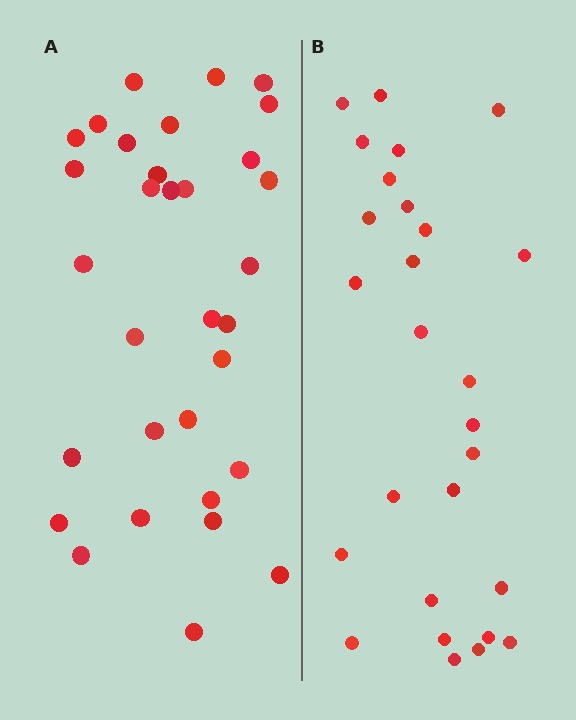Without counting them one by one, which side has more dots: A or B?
Region A (the left region) has more dots.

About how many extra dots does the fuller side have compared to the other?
Region A has about 5 more dots than region B.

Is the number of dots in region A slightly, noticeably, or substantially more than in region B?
Region A has only slightly more — the two regions are fairly close. The ratio is roughly 1.2 to 1.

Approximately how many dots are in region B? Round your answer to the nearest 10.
About 30 dots. (The exact count is 27, which rounds to 30.)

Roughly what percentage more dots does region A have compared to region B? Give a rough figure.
About 20% more.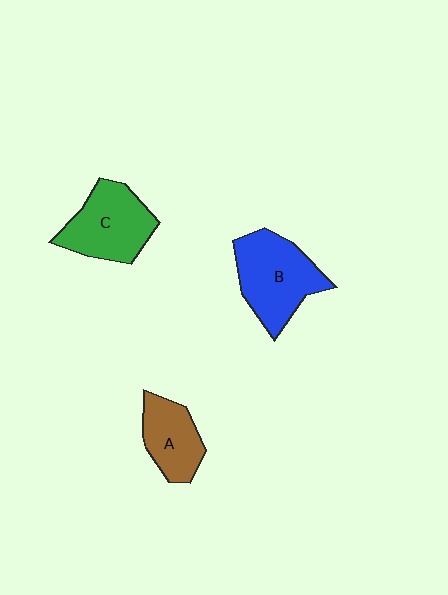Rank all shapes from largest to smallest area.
From largest to smallest: B (blue), C (green), A (brown).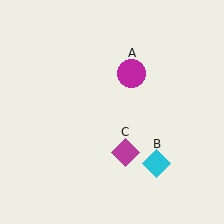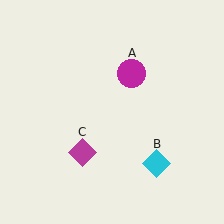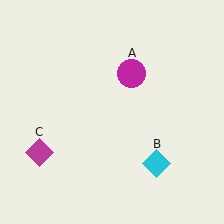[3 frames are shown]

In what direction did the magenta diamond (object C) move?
The magenta diamond (object C) moved left.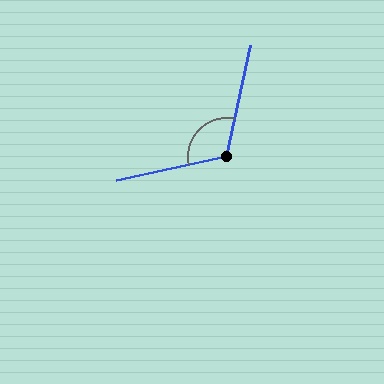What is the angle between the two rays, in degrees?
Approximately 114 degrees.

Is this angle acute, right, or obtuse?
It is obtuse.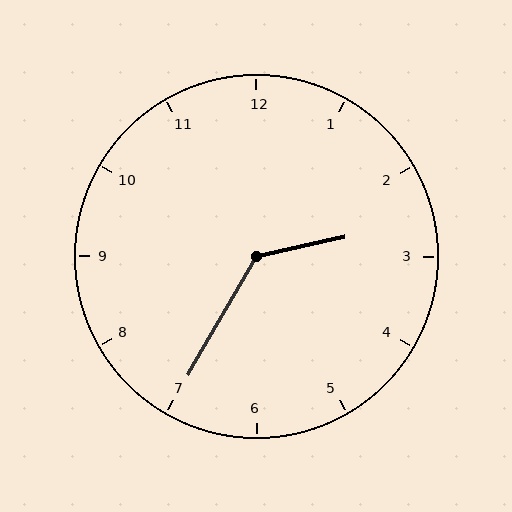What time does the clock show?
2:35.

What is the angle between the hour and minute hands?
Approximately 132 degrees.